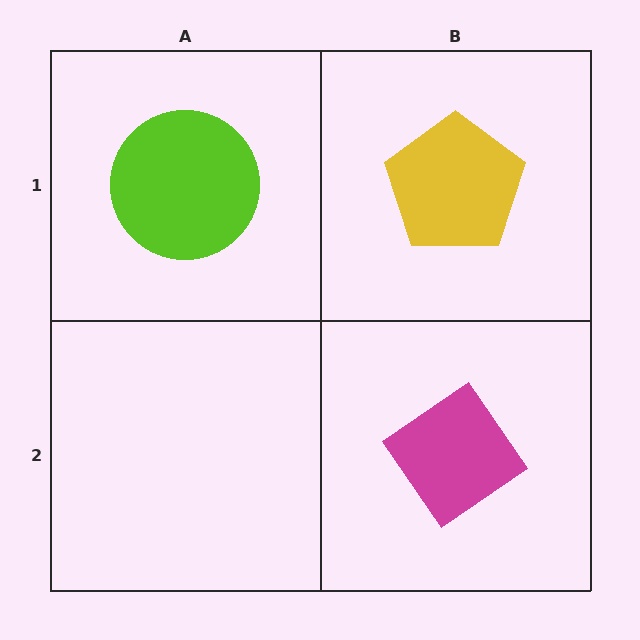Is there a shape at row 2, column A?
No, that cell is empty.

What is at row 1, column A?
A lime circle.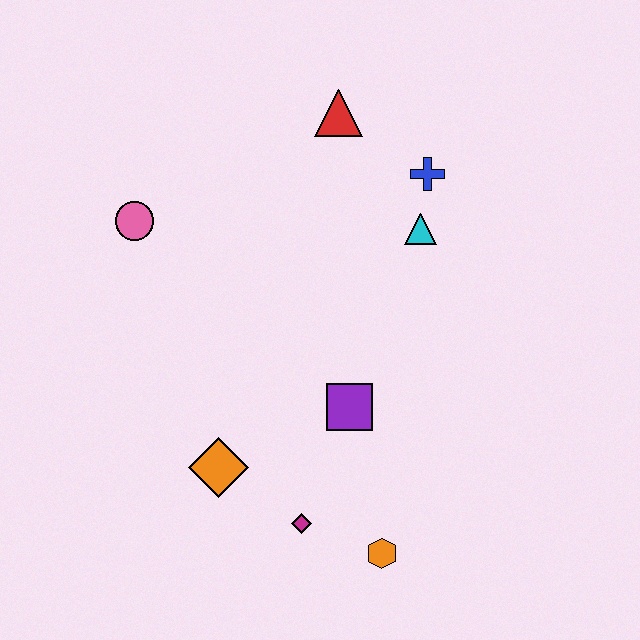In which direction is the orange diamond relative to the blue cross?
The orange diamond is below the blue cross.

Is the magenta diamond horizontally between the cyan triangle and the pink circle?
Yes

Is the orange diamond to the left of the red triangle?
Yes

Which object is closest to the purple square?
The magenta diamond is closest to the purple square.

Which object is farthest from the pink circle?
The orange hexagon is farthest from the pink circle.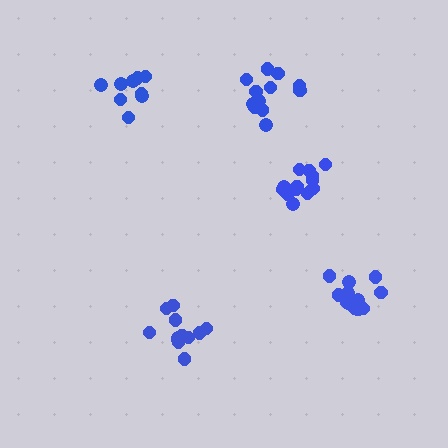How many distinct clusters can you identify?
There are 5 distinct clusters.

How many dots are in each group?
Group 1: 12 dots, Group 2: 10 dots, Group 3: 12 dots, Group 4: 13 dots, Group 5: 13 dots (60 total).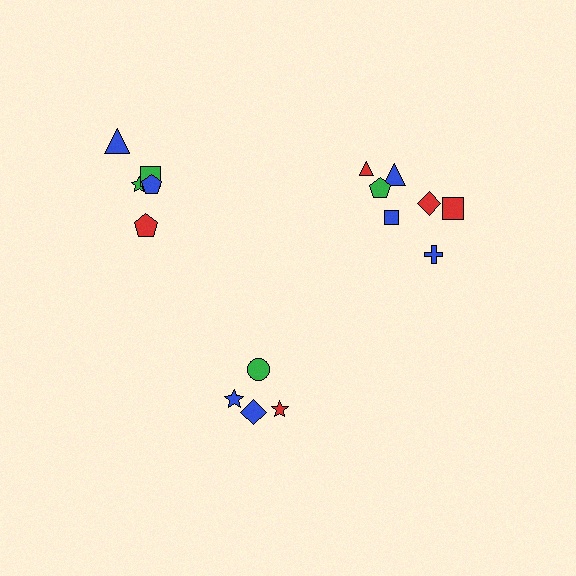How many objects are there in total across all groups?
There are 16 objects.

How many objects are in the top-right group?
There are 7 objects.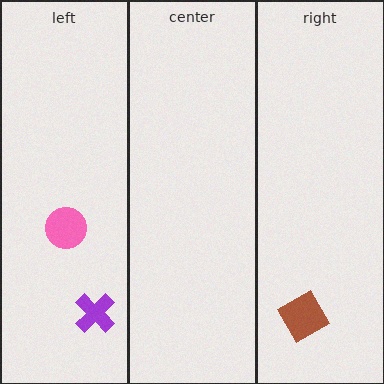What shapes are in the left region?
The purple cross, the pink circle.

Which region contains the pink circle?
The left region.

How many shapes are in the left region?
2.